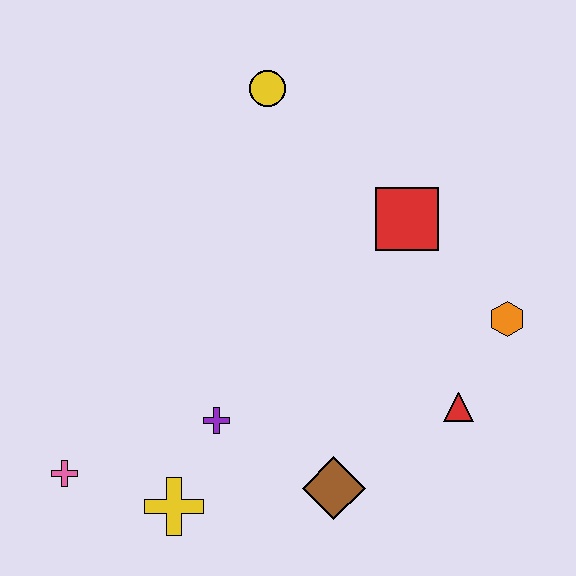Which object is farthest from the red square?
The pink cross is farthest from the red square.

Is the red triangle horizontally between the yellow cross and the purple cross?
No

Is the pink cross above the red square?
No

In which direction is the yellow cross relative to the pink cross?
The yellow cross is to the right of the pink cross.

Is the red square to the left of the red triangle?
Yes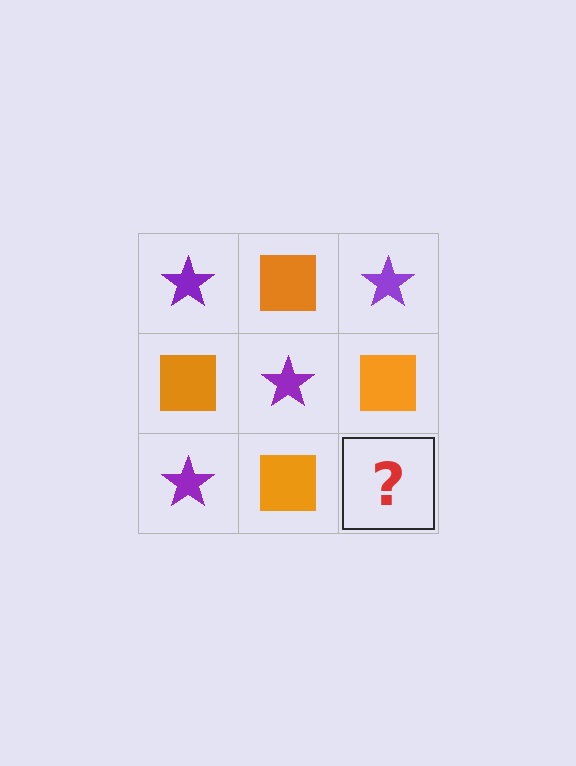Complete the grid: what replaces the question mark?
The question mark should be replaced with a purple star.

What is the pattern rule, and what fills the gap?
The rule is that it alternates purple star and orange square in a checkerboard pattern. The gap should be filled with a purple star.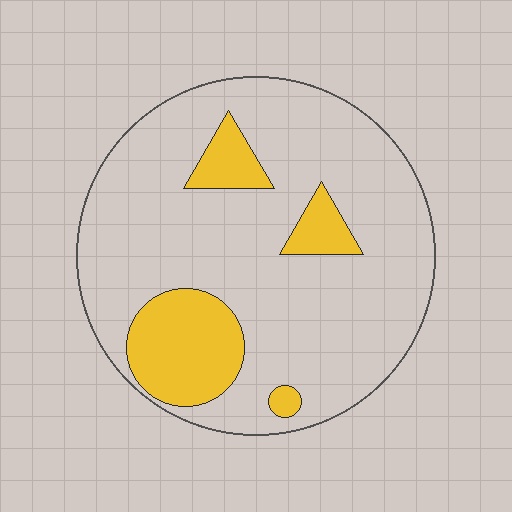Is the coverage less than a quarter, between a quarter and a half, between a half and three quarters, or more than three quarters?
Less than a quarter.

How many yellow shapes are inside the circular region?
4.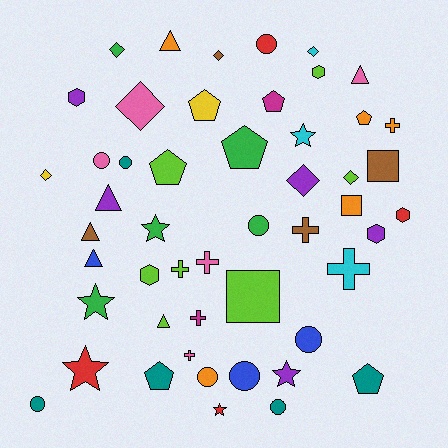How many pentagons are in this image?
There are 7 pentagons.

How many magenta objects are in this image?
There are 2 magenta objects.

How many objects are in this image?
There are 50 objects.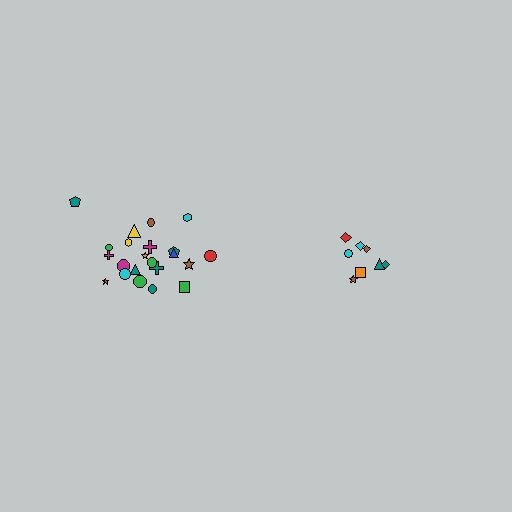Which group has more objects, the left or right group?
The left group.